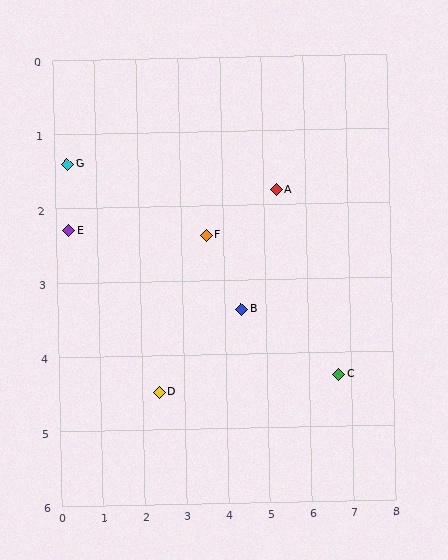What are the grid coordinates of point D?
Point D is at approximately (2.4, 4.5).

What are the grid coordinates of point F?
Point F is at approximately (3.6, 2.4).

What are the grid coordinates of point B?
Point B is at approximately (4.4, 3.4).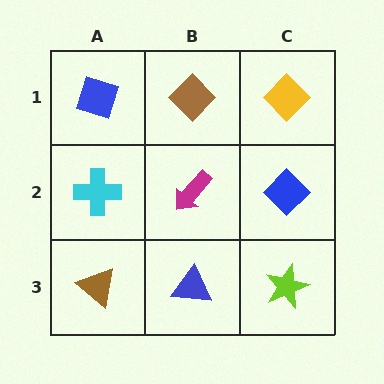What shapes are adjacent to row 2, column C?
A yellow diamond (row 1, column C), a lime star (row 3, column C), a magenta arrow (row 2, column B).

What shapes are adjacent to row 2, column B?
A brown diamond (row 1, column B), a blue triangle (row 3, column B), a cyan cross (row 2, column A), a blue diamond (row 2, column C).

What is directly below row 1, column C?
A blue diamond.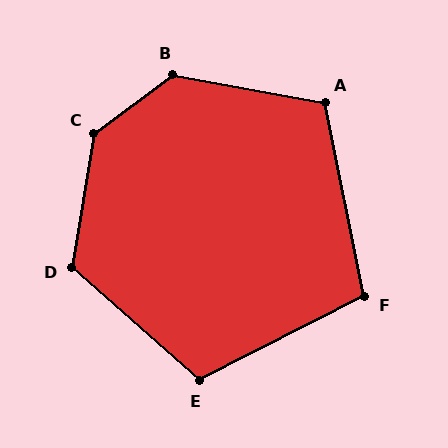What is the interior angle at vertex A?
Approximately 112 degrees (obtuse).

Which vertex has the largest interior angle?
C, at approximately 137 degrees.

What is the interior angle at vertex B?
Approximately 132 degrees (obtuse).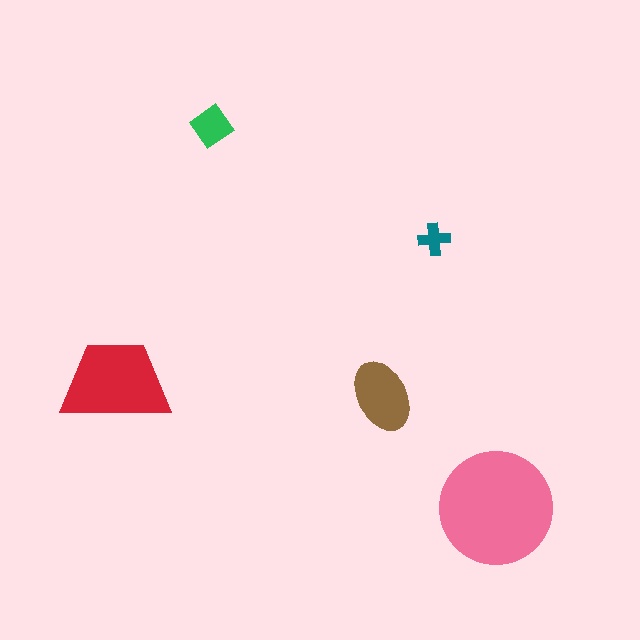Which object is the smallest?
The teal cross.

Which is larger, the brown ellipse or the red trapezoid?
The red trapezoid.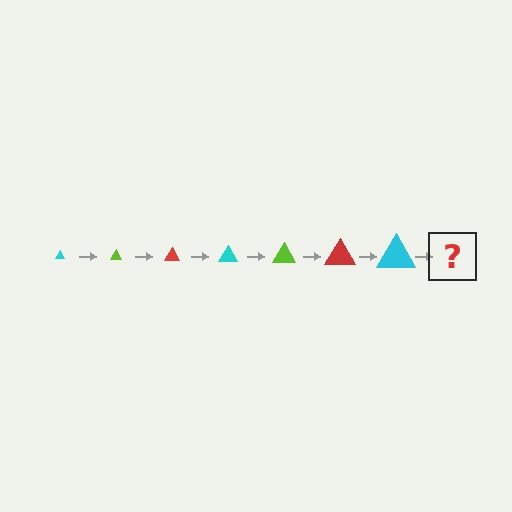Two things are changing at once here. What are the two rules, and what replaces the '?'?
The two rules are that the triangle grows larger each step and the color cycles through cyan, lime, and red. The '?' should be a lime triangle, larger than the previous one.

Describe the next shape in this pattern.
It should be a lime triangle, larger than the previous one.